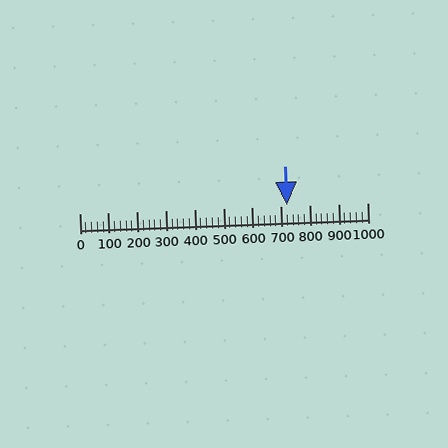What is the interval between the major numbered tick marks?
The major tick marks are spaced 100 units apart.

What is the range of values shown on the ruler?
The ruler shows values from 0 to 1000.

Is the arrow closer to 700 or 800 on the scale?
The arrow is closer to 700.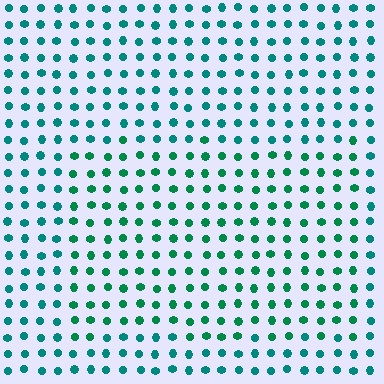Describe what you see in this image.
The image is filled with small teal elements in a uniform arrangement. A rectangle-shaped region is visible where the elements are tinted to a slightly different hue, forming a subtle color boundary.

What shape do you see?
I see a rectangle.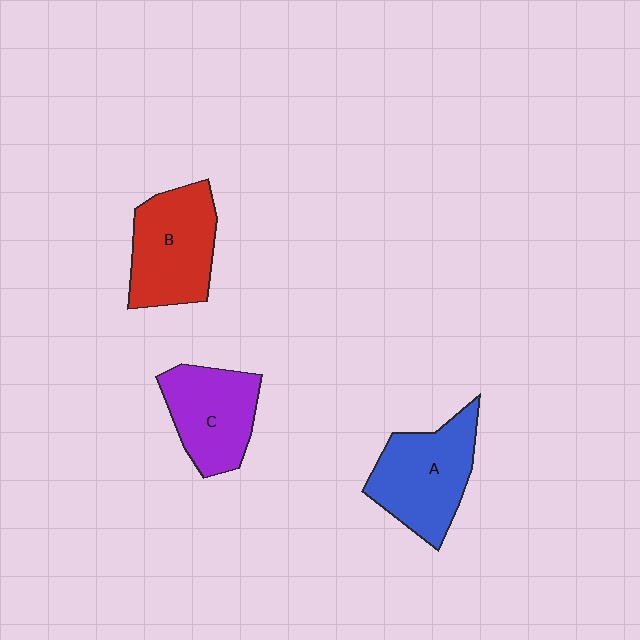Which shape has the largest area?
Shape A (blue).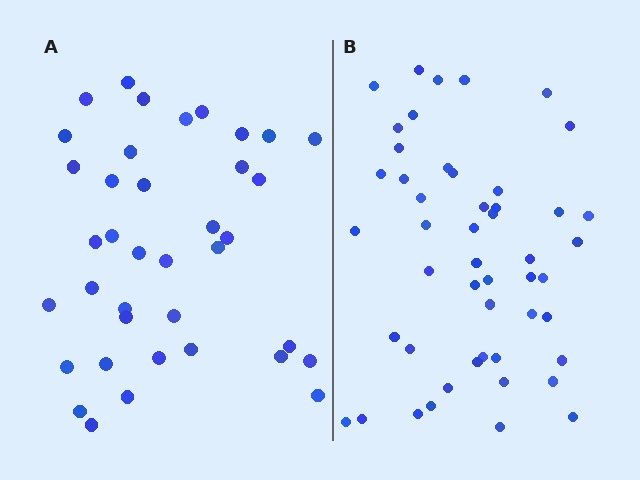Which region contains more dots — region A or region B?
Region B (the right region) has more dots.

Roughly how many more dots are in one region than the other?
Region B has roughly 12 or so more dots than region A.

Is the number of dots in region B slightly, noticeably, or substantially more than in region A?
Region B has noticeably more, but not dramatically so. The ratio is roughly 1.3 to 1.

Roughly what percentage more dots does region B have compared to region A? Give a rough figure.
About 30% more.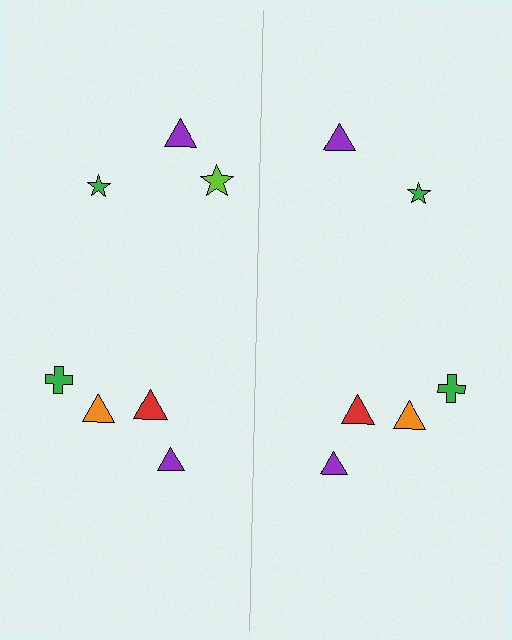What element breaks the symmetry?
A lime star is missing from the right side.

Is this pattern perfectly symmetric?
No, the pattern is not perfectly symmetric. A lime star is missing from the right side.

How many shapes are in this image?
There are 13 shapes in this image.